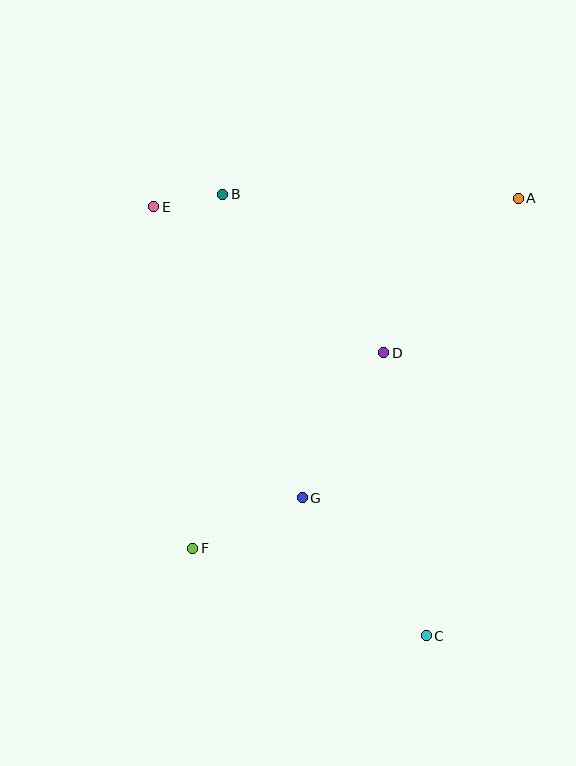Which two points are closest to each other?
Points B and E are closest to each other.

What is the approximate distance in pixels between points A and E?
The distance between A and E is approximately 364 pixels.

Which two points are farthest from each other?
Points C and E are farthest from each other.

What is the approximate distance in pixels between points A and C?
The distance between A and C is approximately 447 pixels.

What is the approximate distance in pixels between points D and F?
The distance between D and F is approximately 274 pixels.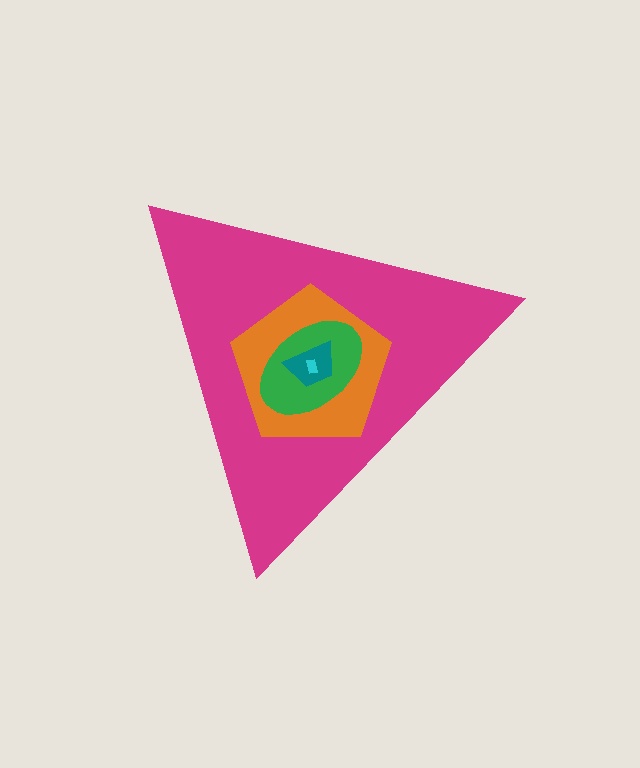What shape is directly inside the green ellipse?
The teal trapezoid.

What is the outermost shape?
The magenta triangle.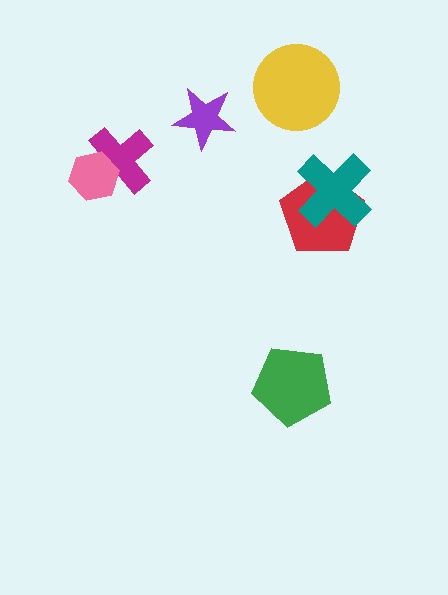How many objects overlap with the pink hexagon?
1 object overlaps with the pink hexagon.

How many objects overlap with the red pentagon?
1 object overlaps with the red pentagon.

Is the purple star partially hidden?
No, no other shape covers it.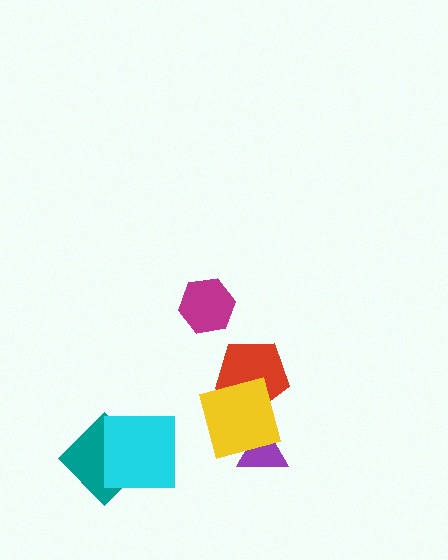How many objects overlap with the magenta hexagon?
0 objects overlap with the magenta hexagon.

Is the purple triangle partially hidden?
Yes, it is partially covered by another shape.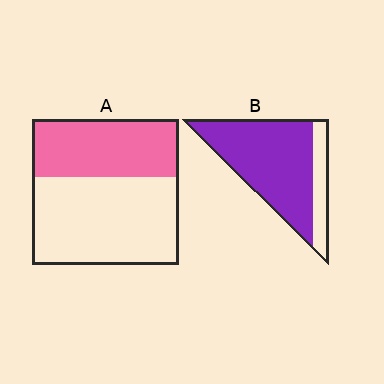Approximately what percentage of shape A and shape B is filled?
A is approximately 40% and B is approximately 80%.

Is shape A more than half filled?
No.